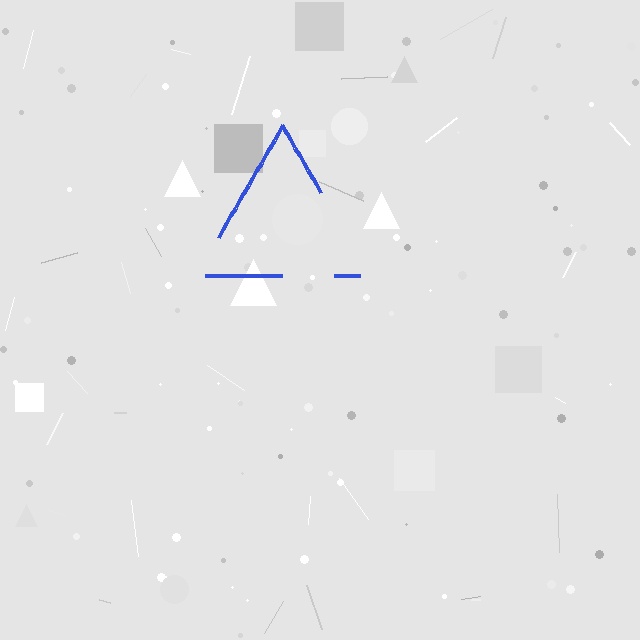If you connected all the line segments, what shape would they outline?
They would outline a triangle.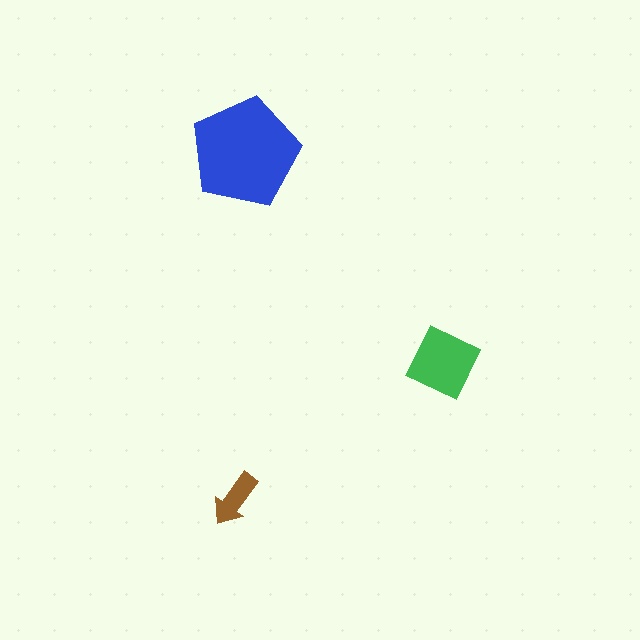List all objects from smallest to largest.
The brown arrow, the green square, the blue pentagon.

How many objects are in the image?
There are 3 objects in the image.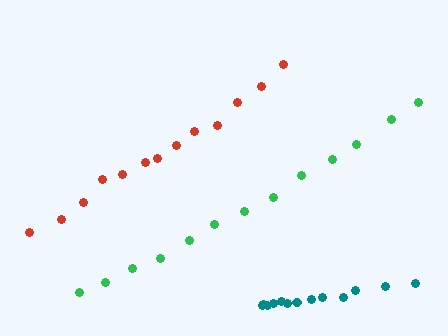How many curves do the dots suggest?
There are 3 distinct paths.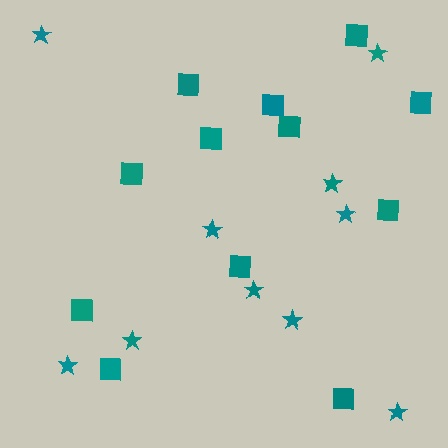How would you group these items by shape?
There are 2 groups: one group of squares (12) and one group of stars (10).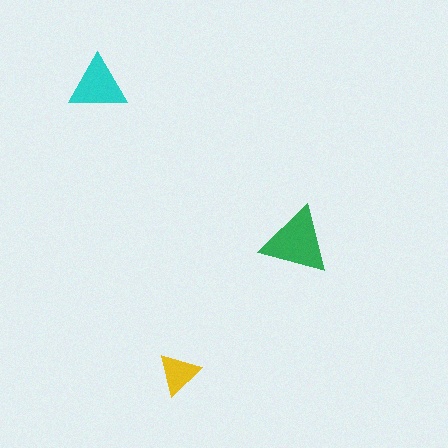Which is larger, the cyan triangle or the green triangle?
The green one.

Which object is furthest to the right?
The green triangle is rightmost.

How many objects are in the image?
There are 3 objects in the image.